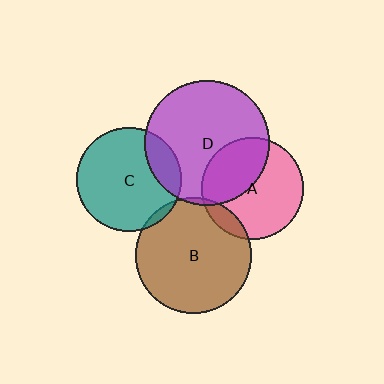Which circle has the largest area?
Circle D (purple).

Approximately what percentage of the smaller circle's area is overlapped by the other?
Approximately 40%.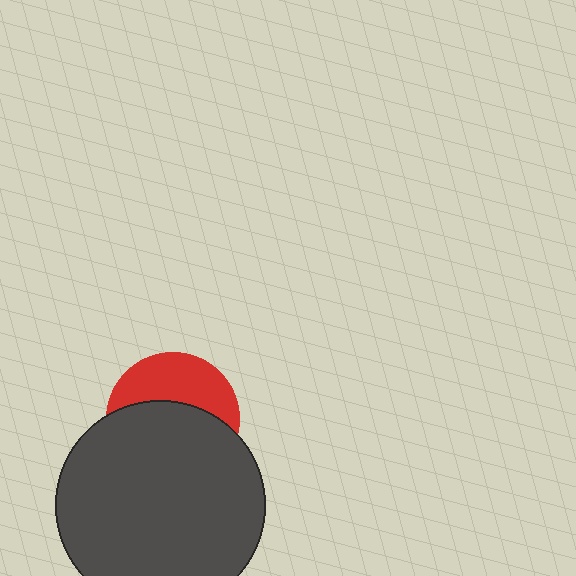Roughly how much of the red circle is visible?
A small part of it is visible (roughly 40%).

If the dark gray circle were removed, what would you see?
You would see the complete red circle.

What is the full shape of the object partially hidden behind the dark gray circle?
The partially hidden object is a red circle.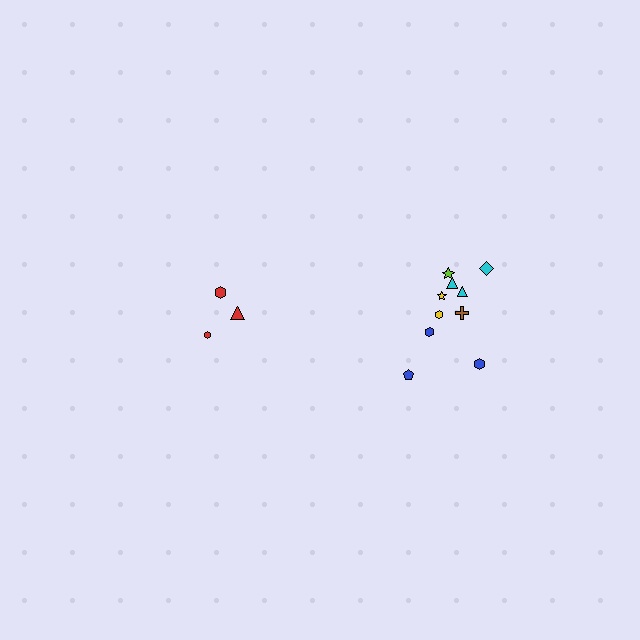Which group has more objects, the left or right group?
The right group.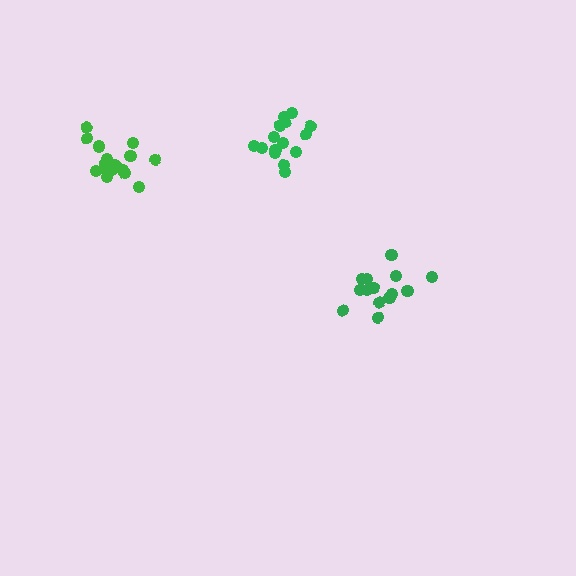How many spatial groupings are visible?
There are 3 spatial groupings.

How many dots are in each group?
Group 1: 14 dots, Group 2: 16 dots, Group 3: 15 dots (45 total).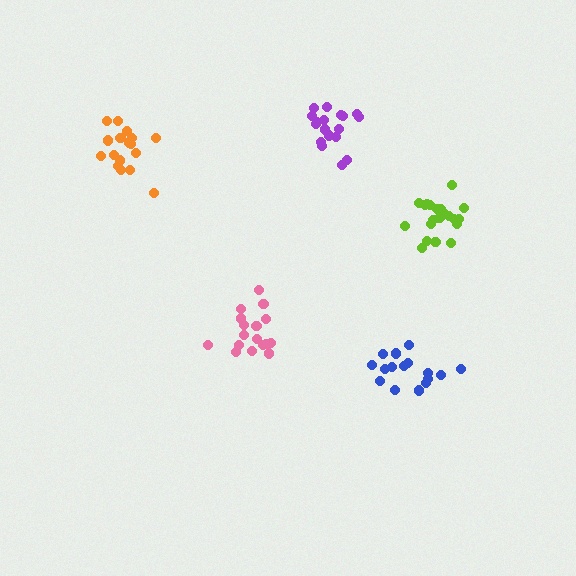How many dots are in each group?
Group 1: 16 dots, Group 2: 18 dots, Group 3: 17 dots, Group 4: 17 dots, Group 5: 21 dots (89 total).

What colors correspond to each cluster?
The clusters are colored: blue, purple, pink, orange, lime.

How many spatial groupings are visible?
There are 5 spatial groupings.